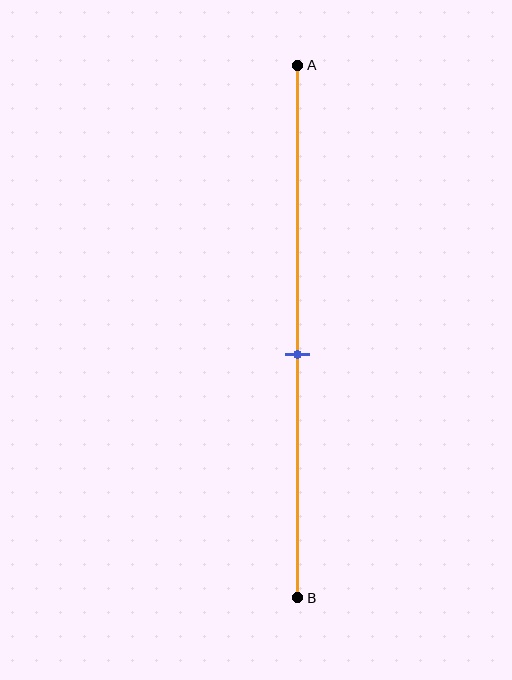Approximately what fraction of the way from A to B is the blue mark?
The blue mark is approximately 55% of the way from A to B.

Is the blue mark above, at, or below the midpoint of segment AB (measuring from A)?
The blue mark is below the midpoint of segment AB.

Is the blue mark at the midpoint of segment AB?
No, the mark is at about 55% from A, not at the 50% midpoint.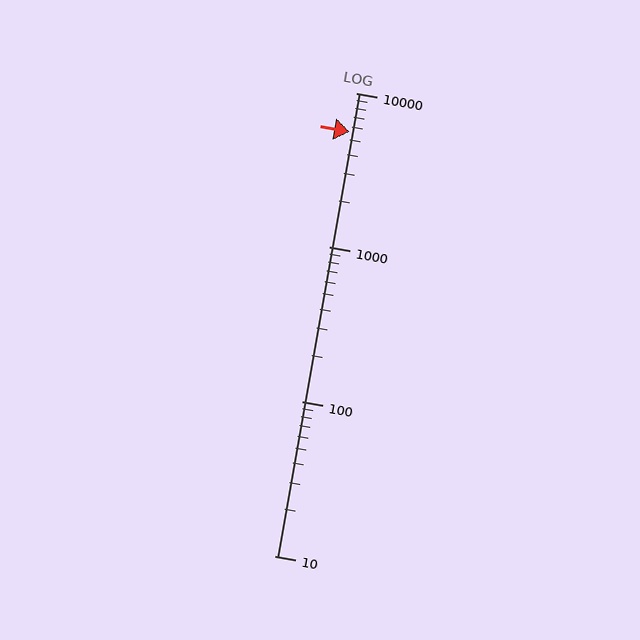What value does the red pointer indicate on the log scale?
The pointer indicates approximately 5600.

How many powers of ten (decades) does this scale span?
The scale spans 3 decades, from 10 to 10000.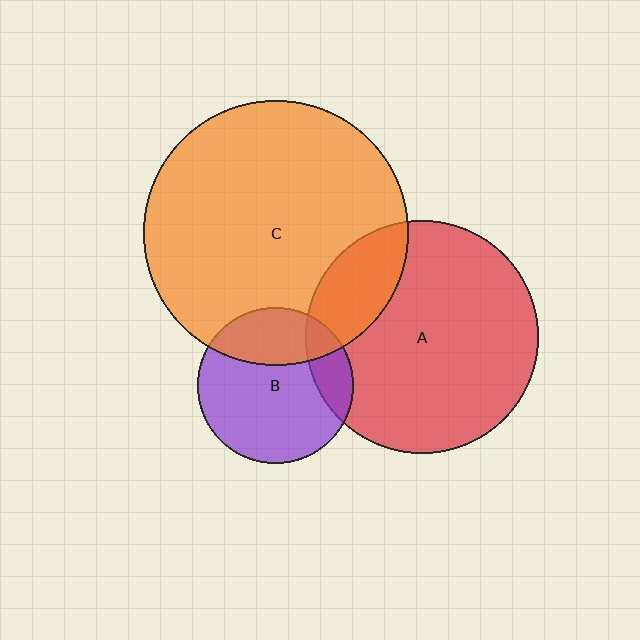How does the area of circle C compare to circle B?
Approximately 2.9 times.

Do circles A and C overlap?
Yes.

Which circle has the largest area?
Circle C (orange).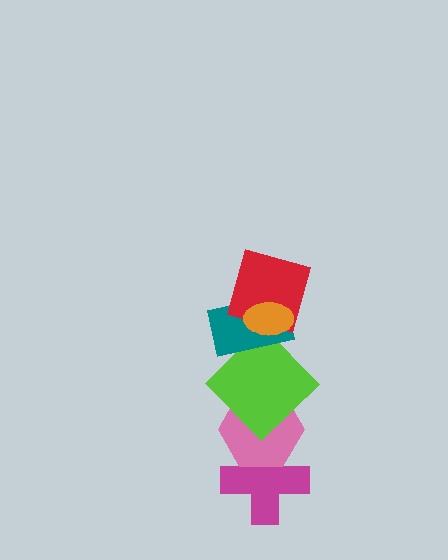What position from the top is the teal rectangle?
The teal rectangle is 3rd from the top.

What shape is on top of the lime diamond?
The teal rectangle is on top of the lime diamond.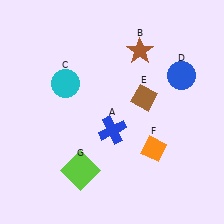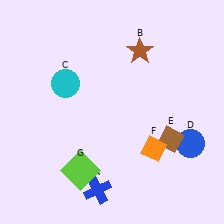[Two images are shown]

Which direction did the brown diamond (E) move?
The brown diamond (E) moved down.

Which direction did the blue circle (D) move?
The blue circle (D) moved down.